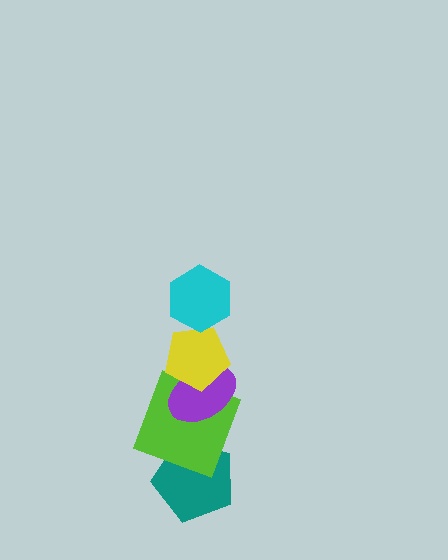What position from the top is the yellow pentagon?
The yellow pentagon is 2nd from the top.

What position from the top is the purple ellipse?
The purple ellipse is 3rd from the top.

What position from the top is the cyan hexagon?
The cyan hexagon is 1st from the top.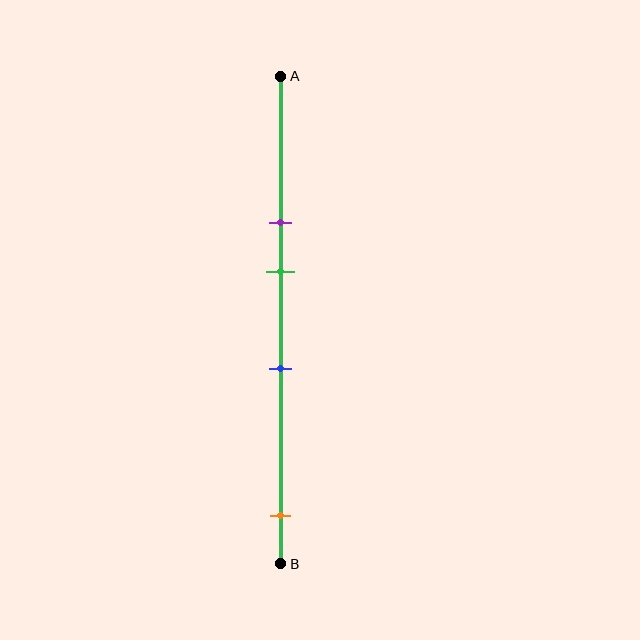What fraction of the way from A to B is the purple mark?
The purple mark is approximately 30% (0.3) of the way from A to B.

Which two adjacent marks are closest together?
The purple and green marks are the closest adjacent pair.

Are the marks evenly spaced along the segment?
No, the marks are not evenly spaced.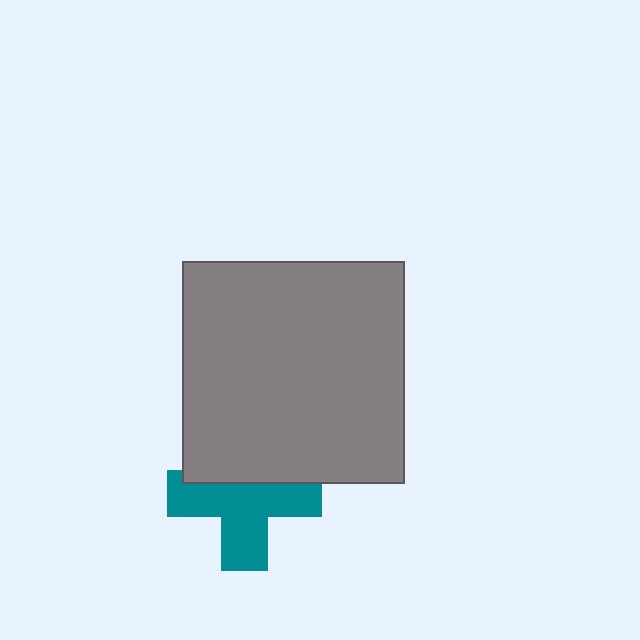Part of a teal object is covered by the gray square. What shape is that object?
It is a cross.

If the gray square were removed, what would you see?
You would see the complete teal cross.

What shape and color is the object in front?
The object in front is a gray square.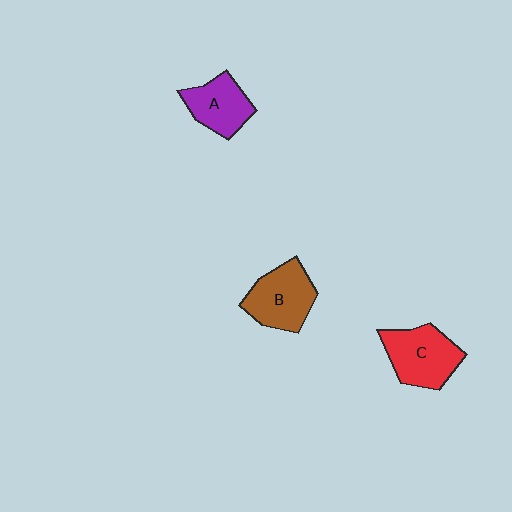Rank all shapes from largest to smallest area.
From largest to smallest: C (red), B (brown), A (purple).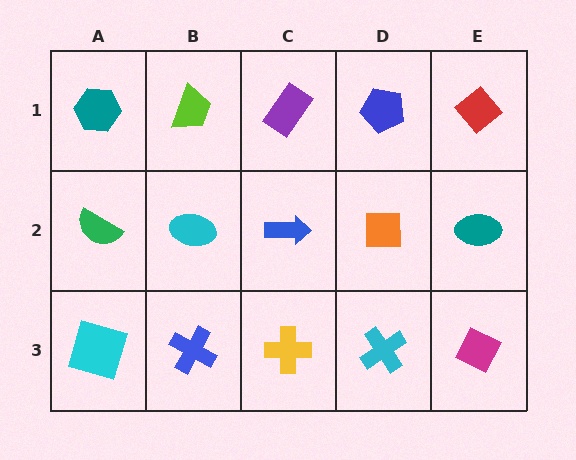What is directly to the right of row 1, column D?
A red diamond.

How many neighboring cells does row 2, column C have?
4.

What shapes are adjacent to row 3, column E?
A teal ellipse (row 2, column E), a cyan cross (row 3, column D).